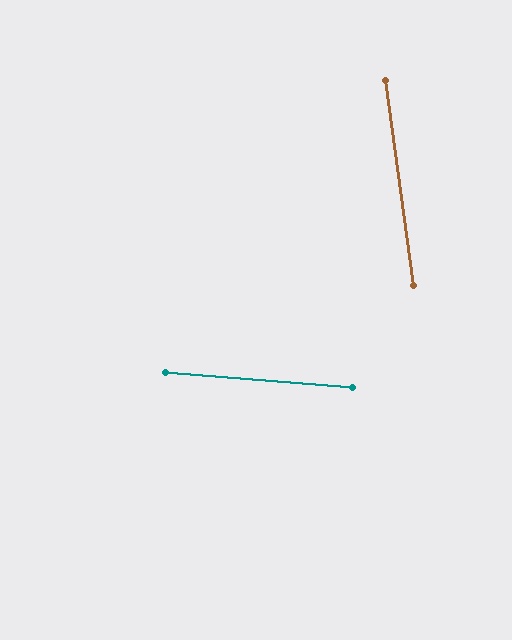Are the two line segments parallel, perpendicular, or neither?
Neither parallel nor perpendicular — they differ by about 78°.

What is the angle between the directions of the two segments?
Approximately 78 degrees.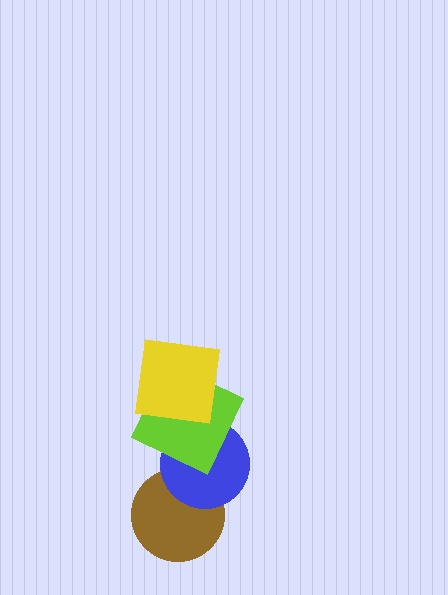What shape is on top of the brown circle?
The blue circle is on top of the brown circle.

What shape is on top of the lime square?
The yellow square is on top of the lime square.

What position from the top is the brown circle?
The brown circle is 4th from the top.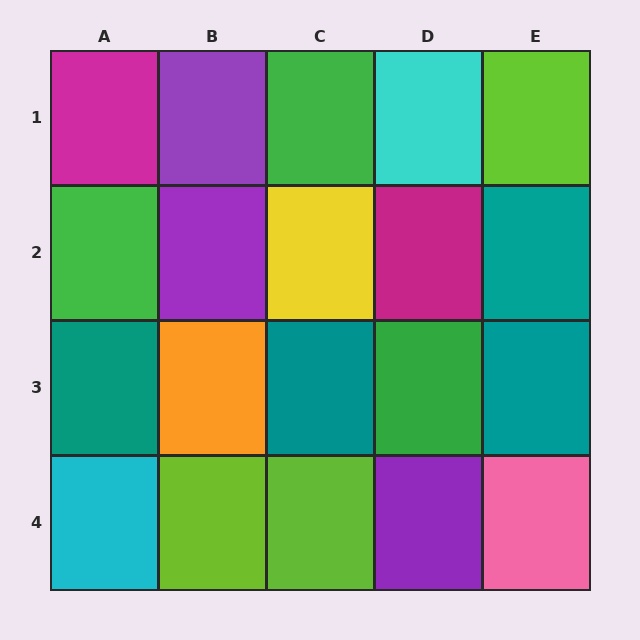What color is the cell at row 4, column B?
Lime.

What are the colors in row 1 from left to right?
Magenta, purple, green, cyan, lime.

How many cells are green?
3 cells are green.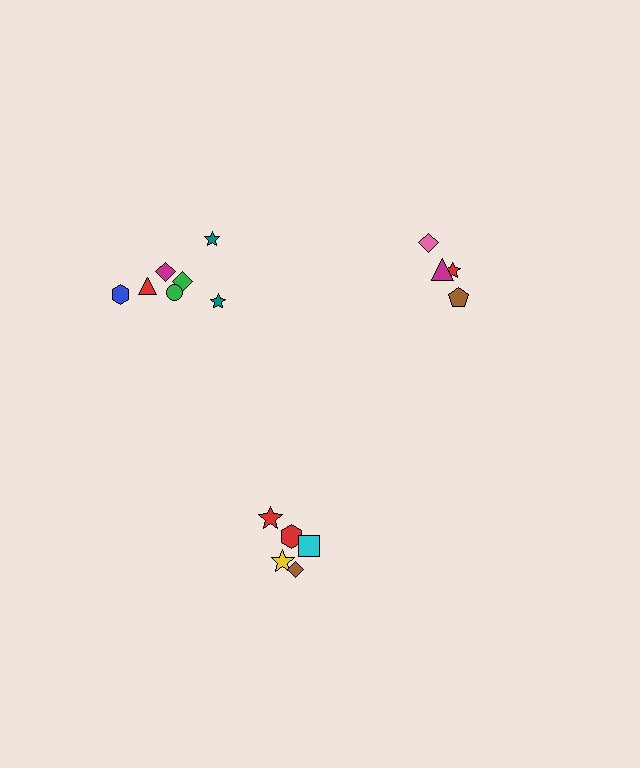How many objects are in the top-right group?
There are 4 objects.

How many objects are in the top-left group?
There are 7 objects.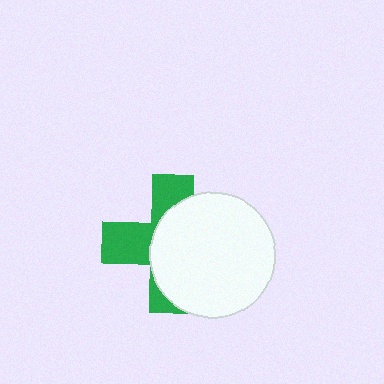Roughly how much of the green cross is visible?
A small part of it is visible (roughly 42%).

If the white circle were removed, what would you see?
You would see the complete green cross.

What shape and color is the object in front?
The object in front is a white circle.